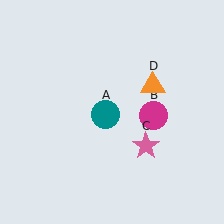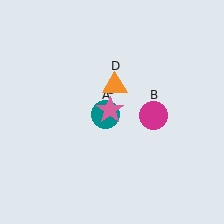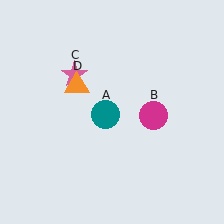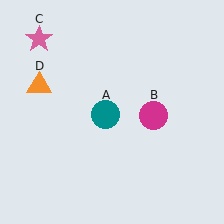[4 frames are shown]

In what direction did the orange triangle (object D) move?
The orange triangle (object D) moved left.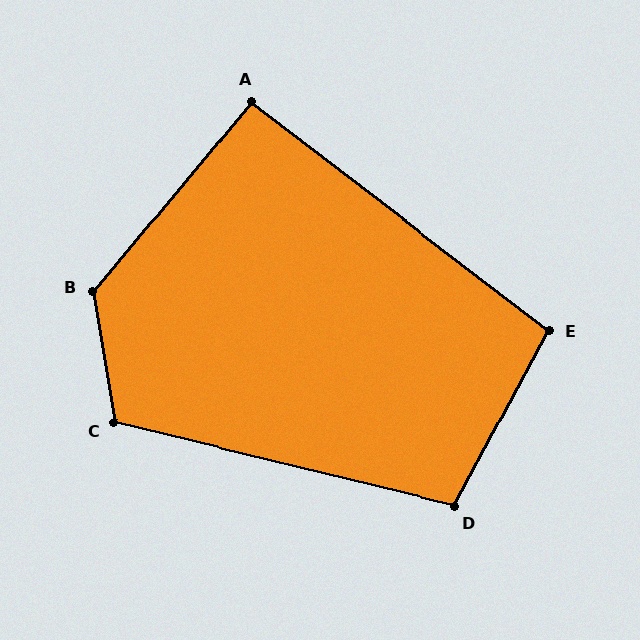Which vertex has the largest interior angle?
B, at approximately 130 degrees.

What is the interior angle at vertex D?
Approximately 105 degrees (obtuse).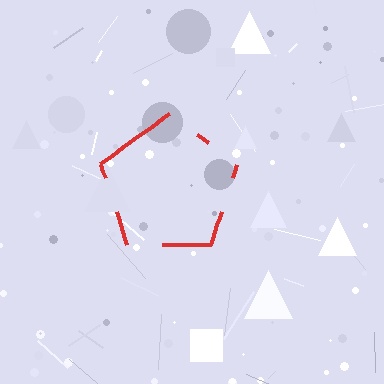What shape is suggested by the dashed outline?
The dashed outline suggests a pentagon.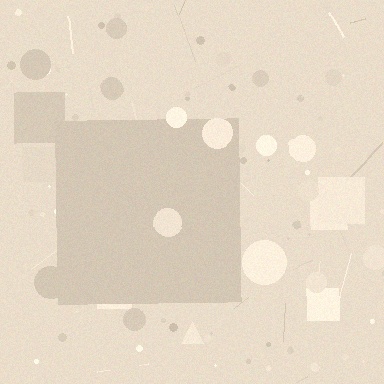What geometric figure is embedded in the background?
A square is embedded in the background.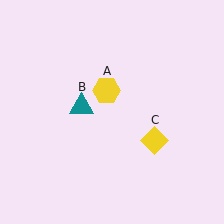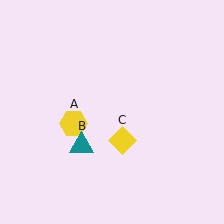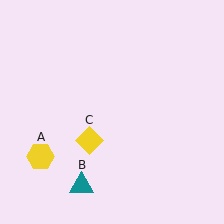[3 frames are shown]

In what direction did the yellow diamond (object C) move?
The yellow diamond (object C) moved left.